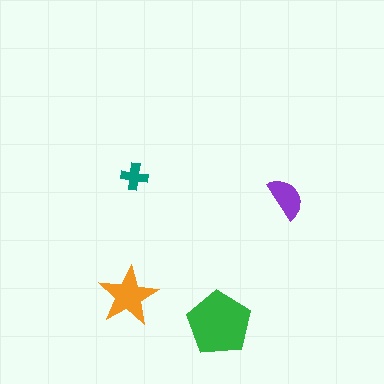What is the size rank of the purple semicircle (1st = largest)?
3rd.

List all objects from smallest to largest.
The teal cross, the purple semicircle, the orange star, the green pentagon.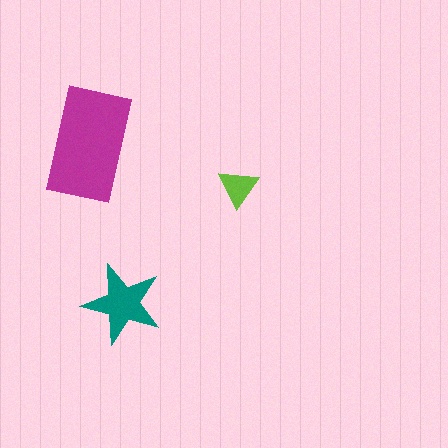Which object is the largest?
The magenta rectangle.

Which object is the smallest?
The lime triangle.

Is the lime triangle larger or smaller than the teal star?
Smaller.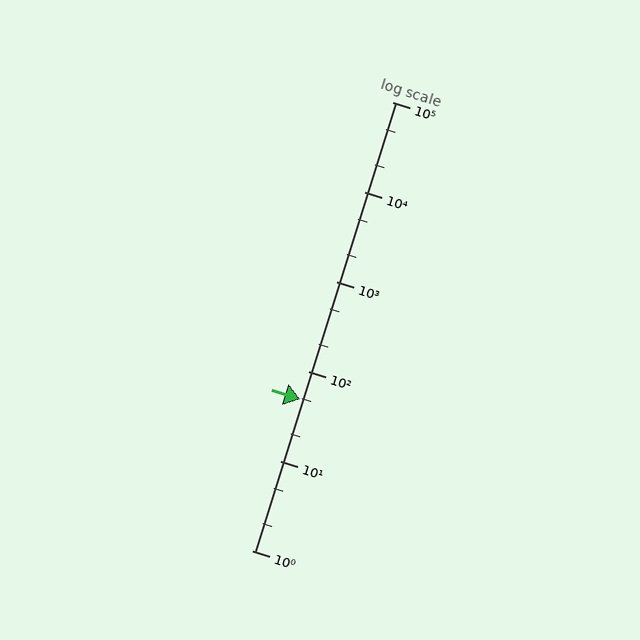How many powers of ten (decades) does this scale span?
The scale spans 5 decades, from 1 to 100000.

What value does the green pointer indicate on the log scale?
The pointer indicates approximately 49.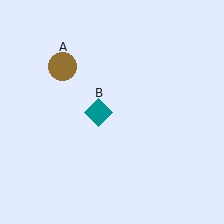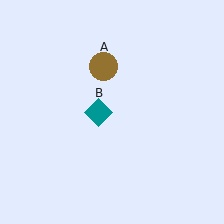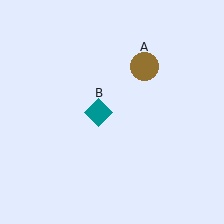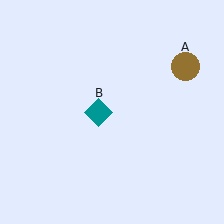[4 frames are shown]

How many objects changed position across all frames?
1 object changed position: brown circle (object A).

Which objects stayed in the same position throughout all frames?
Teal diamond (object B) remained stationary.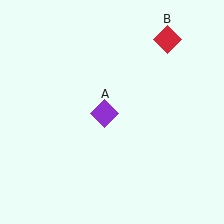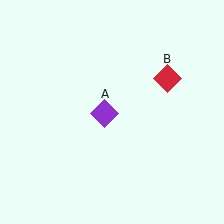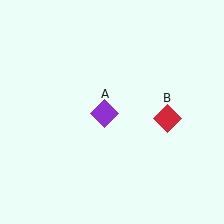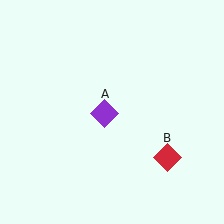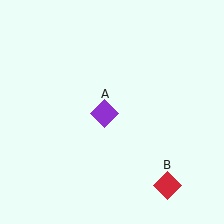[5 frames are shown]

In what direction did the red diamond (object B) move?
The red diamond (object B) moved down.